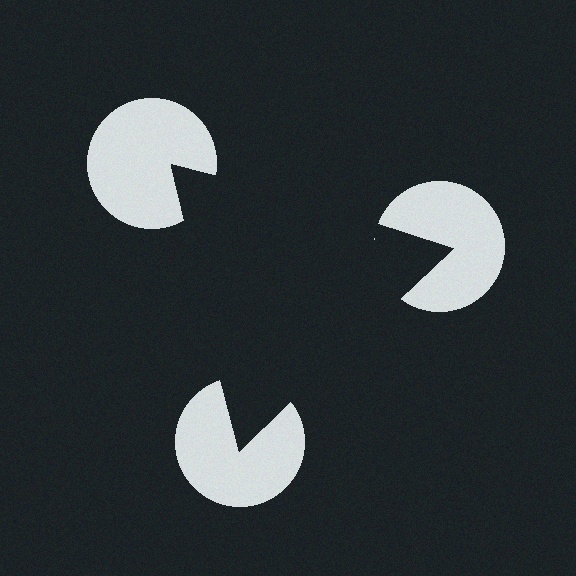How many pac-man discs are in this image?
There are 3 — one at each vertex of the illusory triangle.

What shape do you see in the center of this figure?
An illusory triangle — its edges are inferred from the aligned wedge cuts in the pac-man discs, not physically drawn.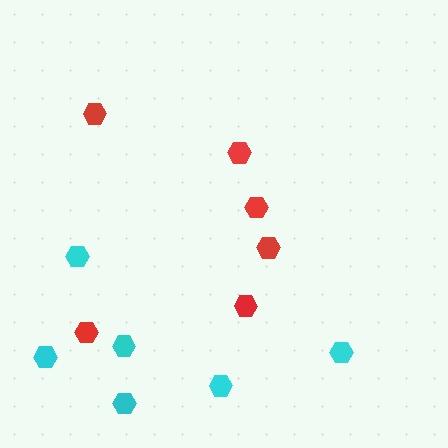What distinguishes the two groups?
There are 2 groups: one group of red hexagons (6) and one group of cyan hexagons (6).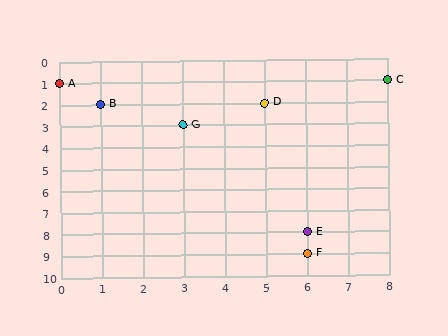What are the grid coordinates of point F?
Point F is at grid coordinates (6, 9).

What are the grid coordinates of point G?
Point G is at grid coordinates (3, 3).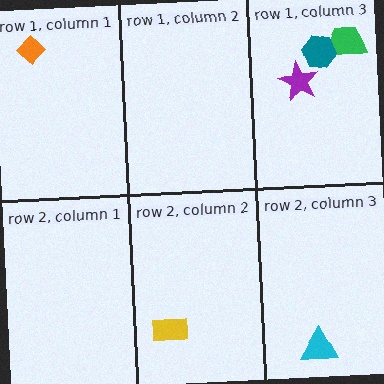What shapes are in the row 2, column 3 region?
The cyan triangle.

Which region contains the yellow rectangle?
The row 2, column 2 region.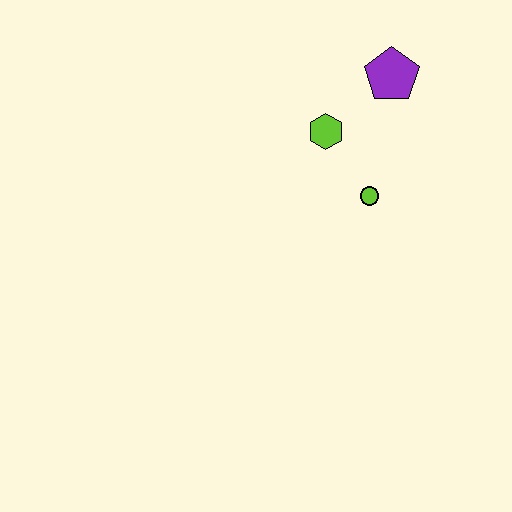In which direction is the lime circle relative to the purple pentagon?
The lime circle is below the purple pentagon.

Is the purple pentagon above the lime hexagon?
Yes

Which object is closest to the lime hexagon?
The lime circle is closest to the lime hexagon.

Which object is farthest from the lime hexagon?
The purple pentagon is farthest from the lime hexagon.